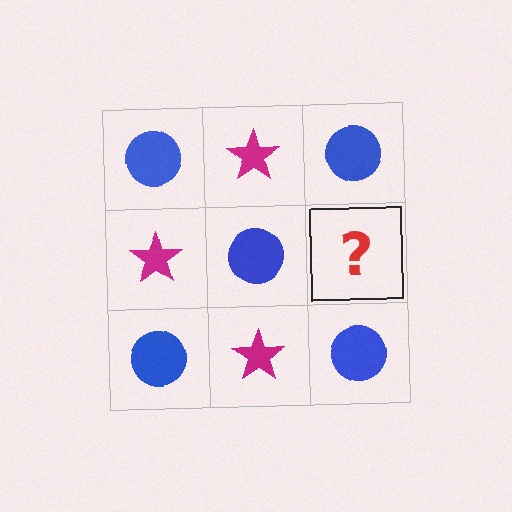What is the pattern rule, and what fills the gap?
The rule is that it alternates blue circle and magenta star in a checkerboard pattern. The gap should be filled with a magenta star.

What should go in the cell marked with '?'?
The missing cell should contain a magenta star.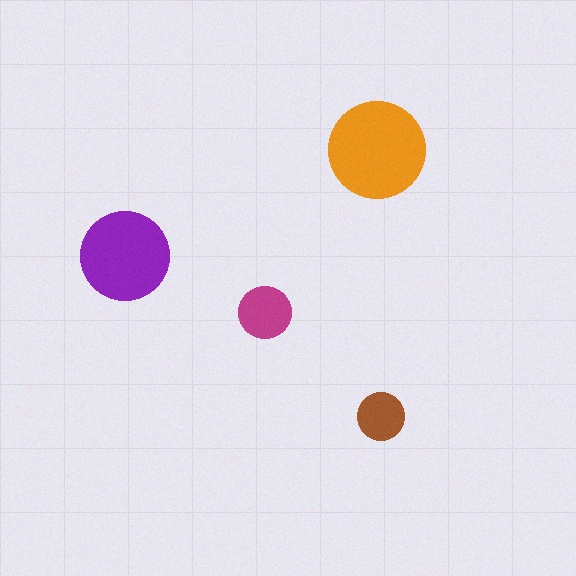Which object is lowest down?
The brown circle is bottommost.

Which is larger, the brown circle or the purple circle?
The purple one.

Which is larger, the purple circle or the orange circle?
The orange one.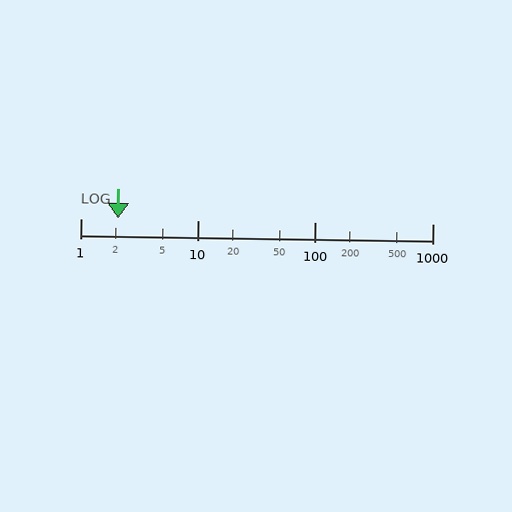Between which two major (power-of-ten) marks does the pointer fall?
The pointer is between 1 and 10.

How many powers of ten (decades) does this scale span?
The scale spans 3 decades, from 1 to 1000.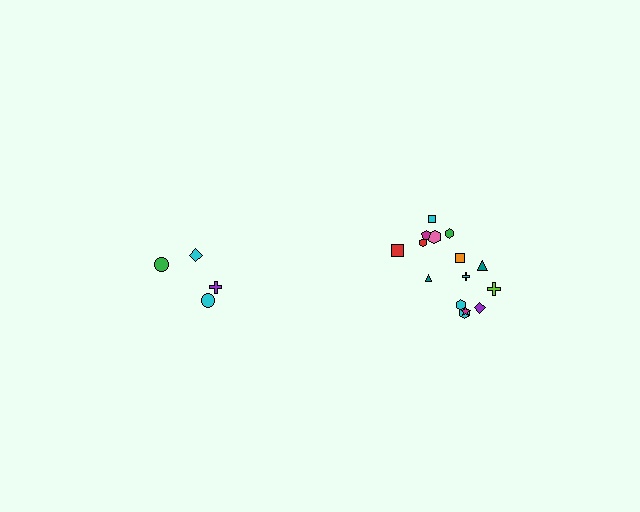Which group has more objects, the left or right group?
The right group.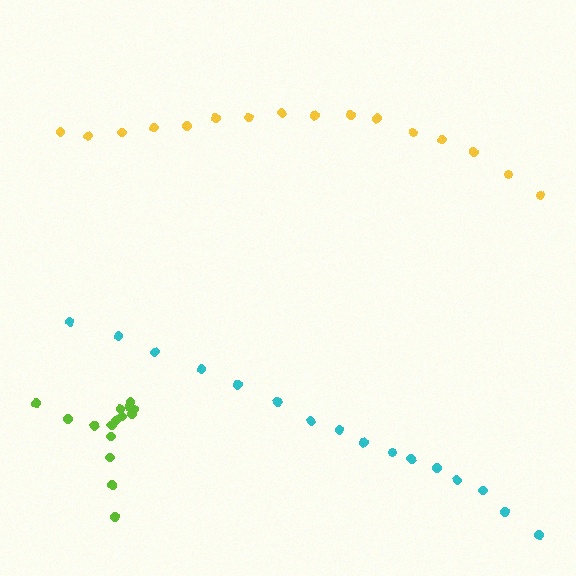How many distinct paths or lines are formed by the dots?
There are 3 distinct paths.